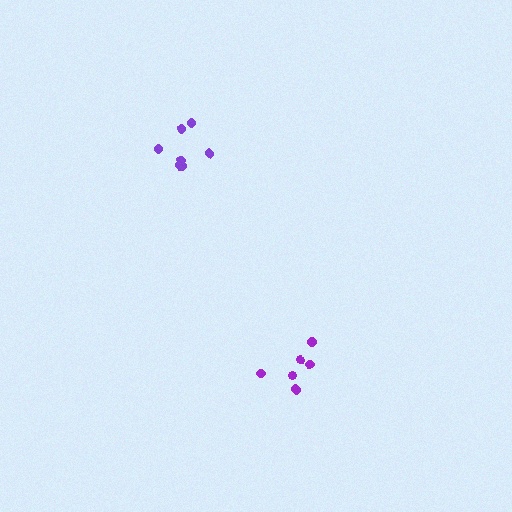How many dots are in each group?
Group 1: 7 dots, Group 2: 7 dots (14 total).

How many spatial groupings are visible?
There are 2 spatial groupings.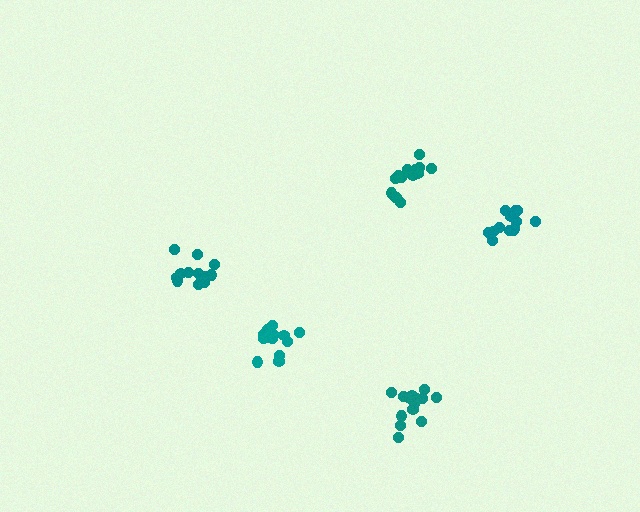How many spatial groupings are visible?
There are 5 spatial groupings.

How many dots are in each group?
Group 1: 14 dots, Group 2: 13 dots, Group 3: 12 dots, Group 4: 16 dots, Group 5: 14 dots (69 total).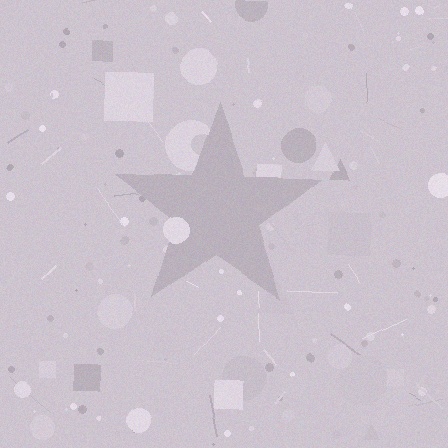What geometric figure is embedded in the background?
A star is embedded in the background.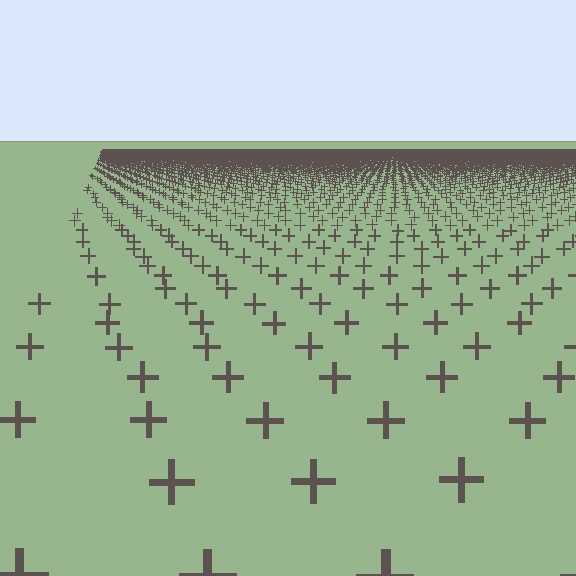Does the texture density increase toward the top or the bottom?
Density increases toward the top.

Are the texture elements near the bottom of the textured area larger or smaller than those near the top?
Larger. Near the bottom, elements are closer to the viewer and appear at a bigger on-screen size.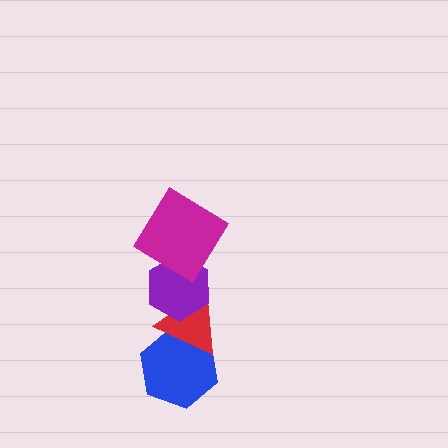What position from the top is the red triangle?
The red triangle is 3rd from the top.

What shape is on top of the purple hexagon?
The magenta diamond is on top of the purple hexagon.